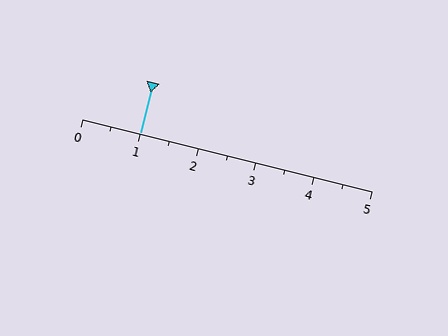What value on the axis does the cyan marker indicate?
The marker indicates approximately 1.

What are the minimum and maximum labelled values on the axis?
The axis runs from 0 to 5.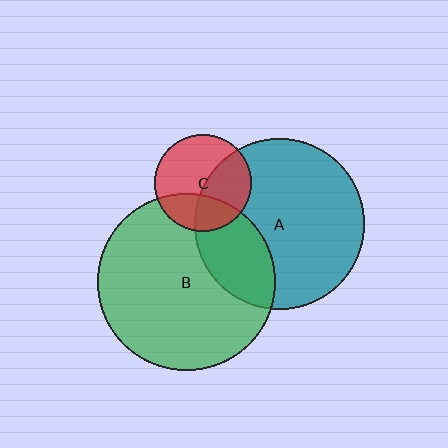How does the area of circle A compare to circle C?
Approximately 3.1 times.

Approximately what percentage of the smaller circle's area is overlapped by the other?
Approximately 30%.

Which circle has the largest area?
Circle B (green).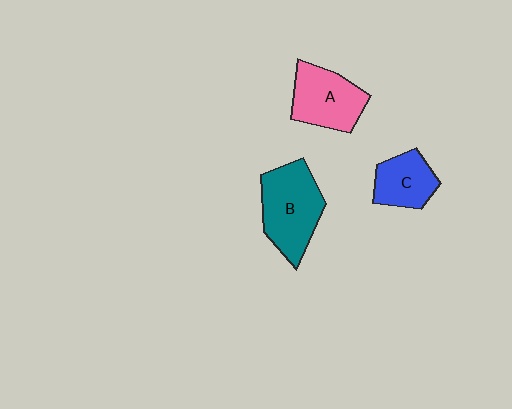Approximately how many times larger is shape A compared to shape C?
Approximately 1.3 times.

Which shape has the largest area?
Shape B (teal).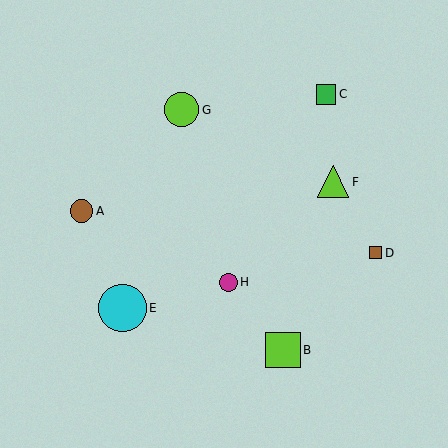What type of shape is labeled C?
Shape C is a green square.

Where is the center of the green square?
The center of the green square is at (326, 94).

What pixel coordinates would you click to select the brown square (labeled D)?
Click at (376, 253) to select the brown square D.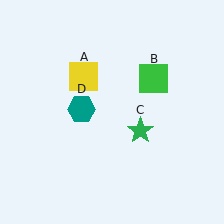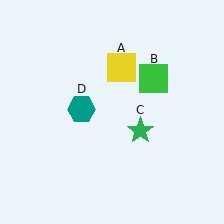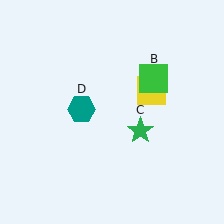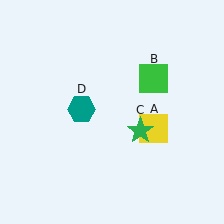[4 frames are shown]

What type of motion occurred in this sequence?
The yellow square (object A) rotated clockwise around the center of the scene.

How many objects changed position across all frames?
1 object changed position: yellow square (object A).